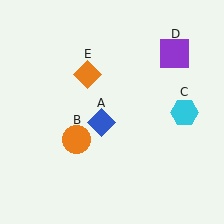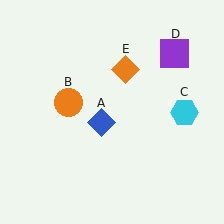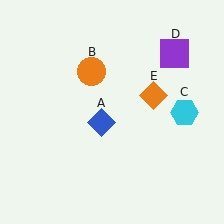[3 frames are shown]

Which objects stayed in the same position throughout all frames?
Blue diamond (object A) and cyan hexagon (object C) and purple square (object D) remained stationary.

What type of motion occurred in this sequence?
The orange circle (object B), orange diamond (object E) rotated clockwise around the center of the scene.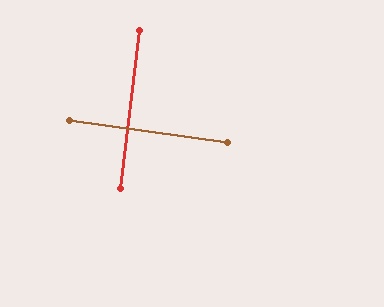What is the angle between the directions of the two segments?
Approximately 89 degrees.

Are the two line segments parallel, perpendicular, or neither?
Perpendicular — they meet at approximately 89°.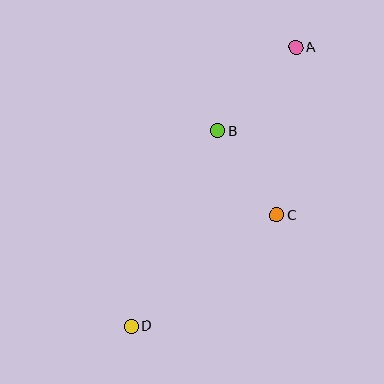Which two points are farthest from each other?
Points A and D are farthest from each other.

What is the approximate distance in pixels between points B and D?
The distance between B and D is approximately 214 pixels.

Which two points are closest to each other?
Points B and C are closest to each other.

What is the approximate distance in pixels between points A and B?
The distance between A and B is approximately 114 pixels.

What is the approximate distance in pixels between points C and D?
The distance between C and D is approximately 183 pixels.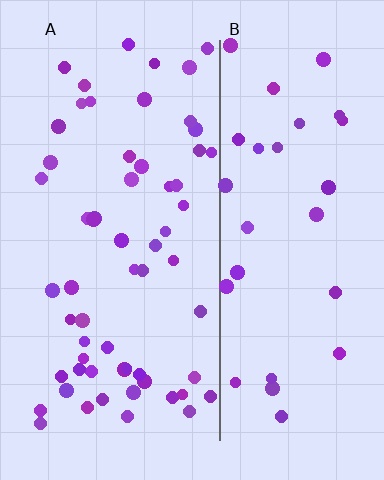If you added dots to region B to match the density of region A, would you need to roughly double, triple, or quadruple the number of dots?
Approximately double.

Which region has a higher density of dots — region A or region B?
A (the left).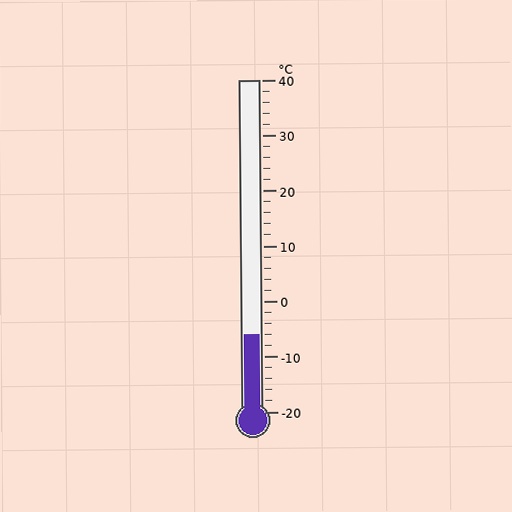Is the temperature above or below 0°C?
The temperature is below 0°C.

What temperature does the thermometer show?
The thermometer shows approximately -6°C.